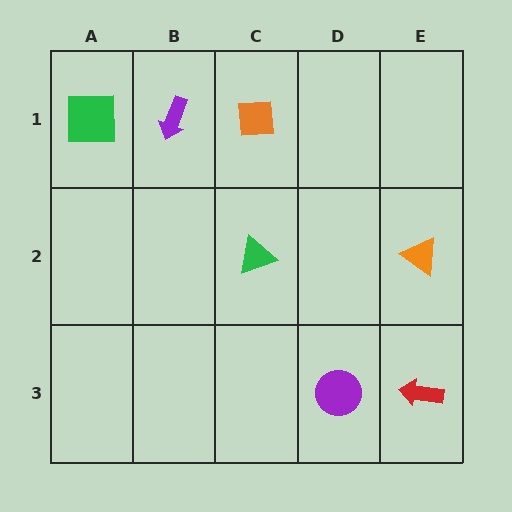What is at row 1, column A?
A green square.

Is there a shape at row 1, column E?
No, that cell is empty.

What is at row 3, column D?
A purple circle.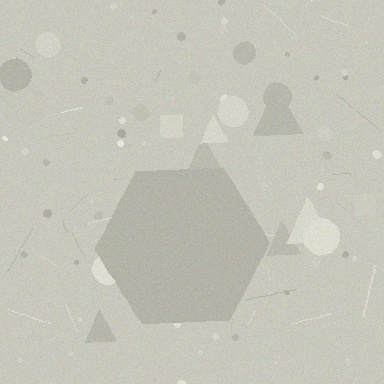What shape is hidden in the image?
A hexagon is hidden in the image.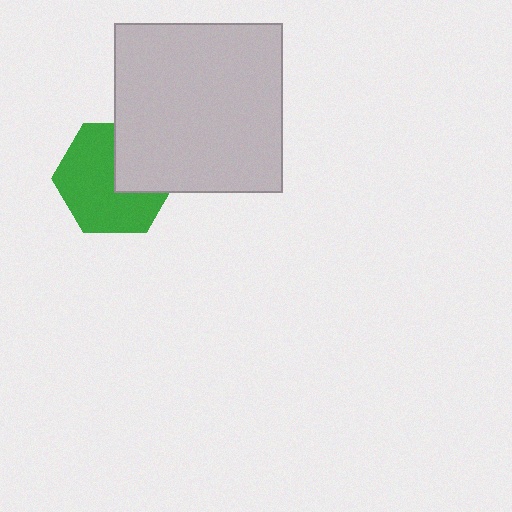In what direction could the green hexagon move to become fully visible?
The green hexagon could move toward the lower-left. That would shift it out from behind the light gray square entirely.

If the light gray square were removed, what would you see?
You would see the complete green hexagon.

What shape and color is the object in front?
The object in front is a light gray square.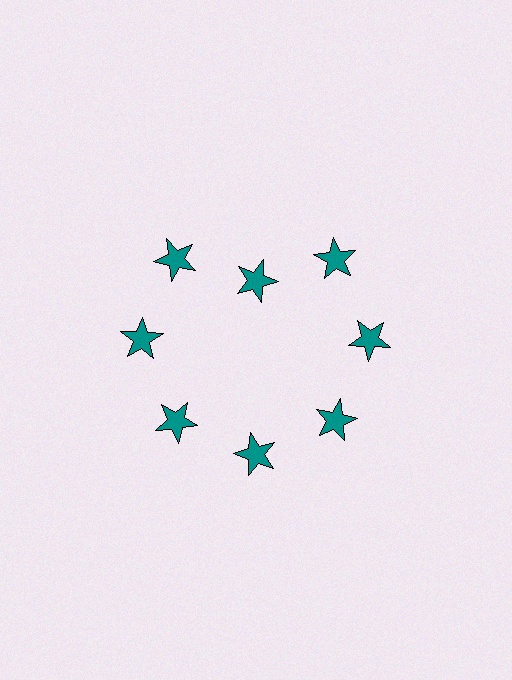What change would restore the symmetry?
The symmetry would be restored by moving it outward, back onto the ring so that all 8 stars sit at equal angles and equal distance from the center.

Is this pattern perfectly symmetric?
No. The 8 teal stars are arranged in a ring, but one element near the 12 o'clock position is pulled inward toward the center, breaking the 8-fold rotational symmetry.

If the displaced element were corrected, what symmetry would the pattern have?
It would have 8-fold rotational symmetry — the pattern would map onto itself every 45 degrees.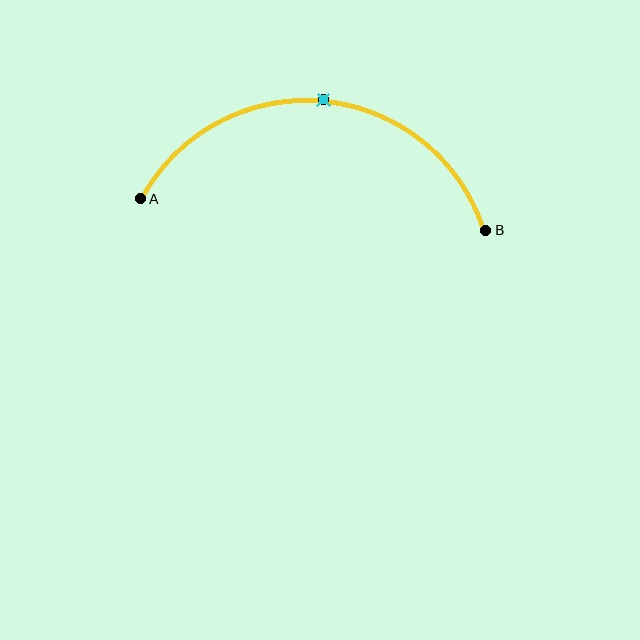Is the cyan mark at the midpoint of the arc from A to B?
Yes. The cyan mark lies on the arc at equal arc-length from both A and B — it is the arc midpoint.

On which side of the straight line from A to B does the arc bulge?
The arc bulges above the straight line connecting A and B.